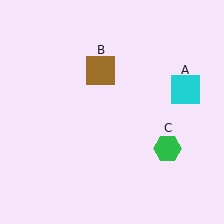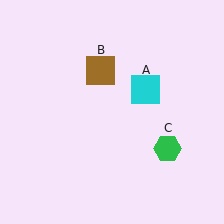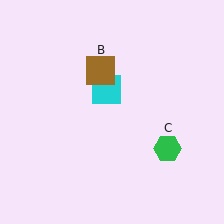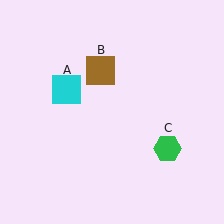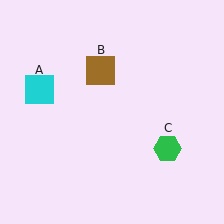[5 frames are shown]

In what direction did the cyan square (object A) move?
The cyan square (object A) moved left.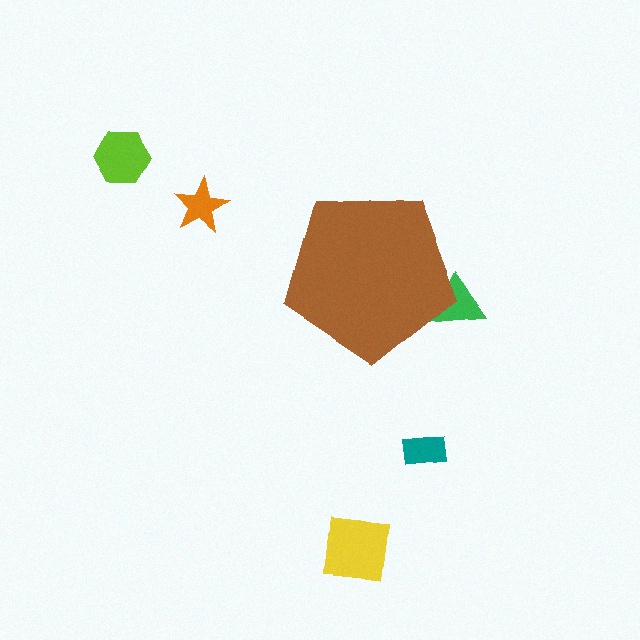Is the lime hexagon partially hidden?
No, the lime hexagon is fully visible.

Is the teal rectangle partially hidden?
No, the teal rectangle is fully visible.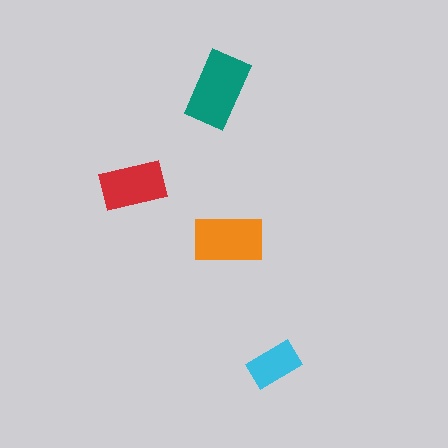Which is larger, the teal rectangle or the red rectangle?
The teal one.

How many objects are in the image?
There are 4 objects in the image.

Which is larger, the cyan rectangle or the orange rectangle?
The orange one.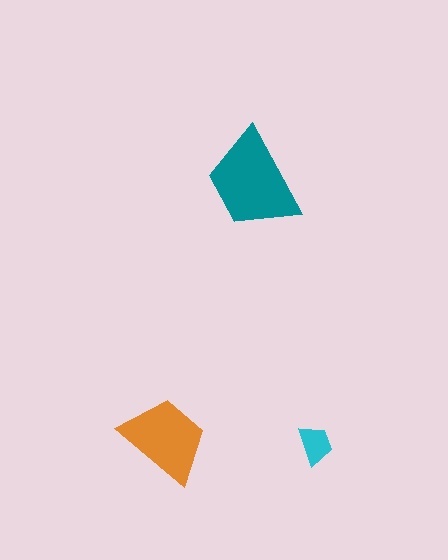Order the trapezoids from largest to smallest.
the teal one, the orange one, the cyan one.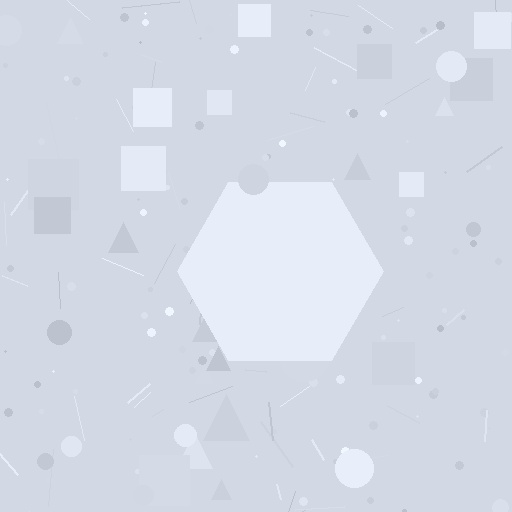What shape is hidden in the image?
A hexagon is hidden in the image.